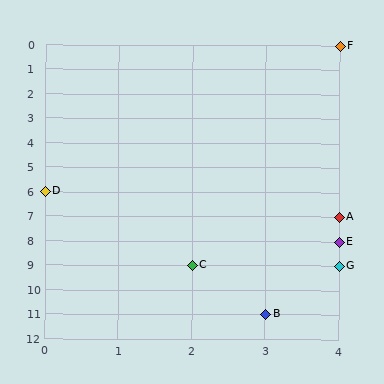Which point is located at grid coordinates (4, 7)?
Point A is at (4, 7).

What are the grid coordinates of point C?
Point C is at grid coordinates (2, 9).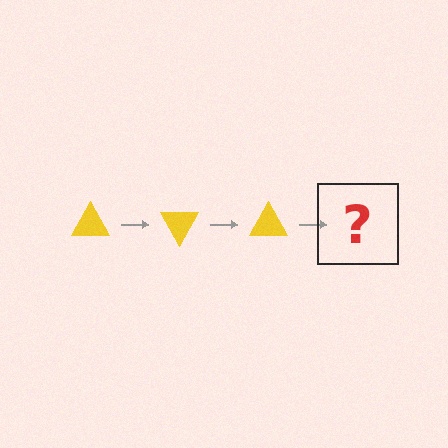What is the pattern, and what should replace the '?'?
The pattern is that the triangle rotates 60 degrees each step. The '?' should be a yellow triangle rotated 180 degrees.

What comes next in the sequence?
The next element should be a yellow triangle rotated 180 degrees.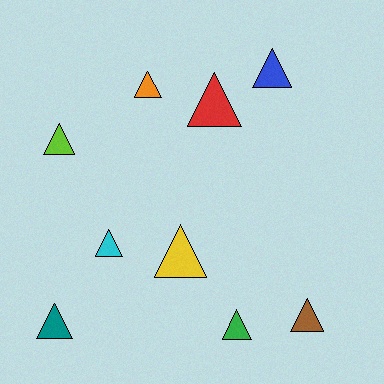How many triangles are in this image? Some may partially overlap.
There are 9 triangles.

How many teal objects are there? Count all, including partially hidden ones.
There is 1 teal object.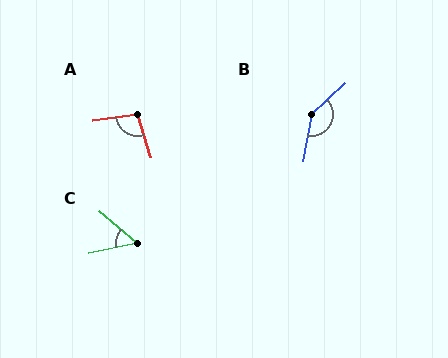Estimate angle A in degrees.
Approximately 100 degrees.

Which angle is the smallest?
C, at approximately 53 degrees.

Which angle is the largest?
B, at approximately 143 degrees.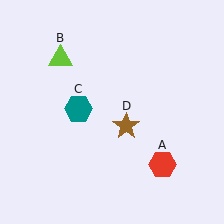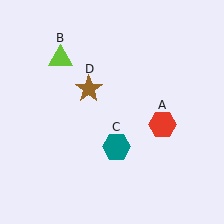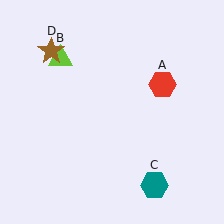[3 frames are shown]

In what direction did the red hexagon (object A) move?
The red hexagon (object A) moved up.